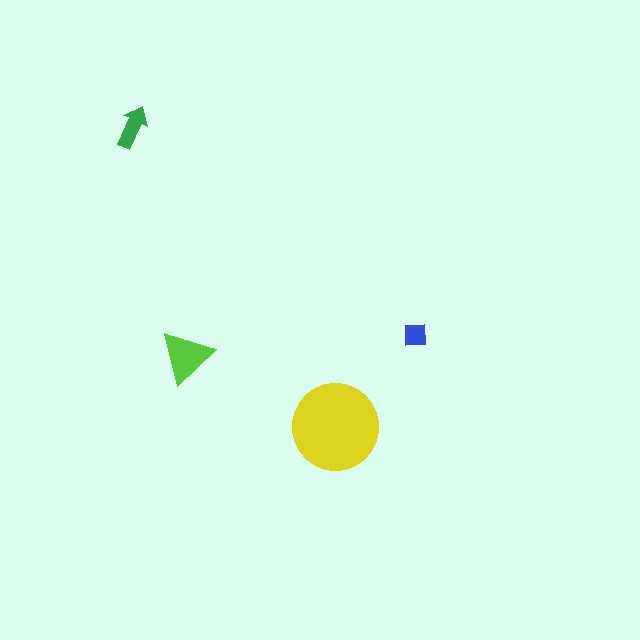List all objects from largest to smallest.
The yellow circle, the lime triangle, the green arrow, the blue square.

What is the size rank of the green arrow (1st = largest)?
3rd.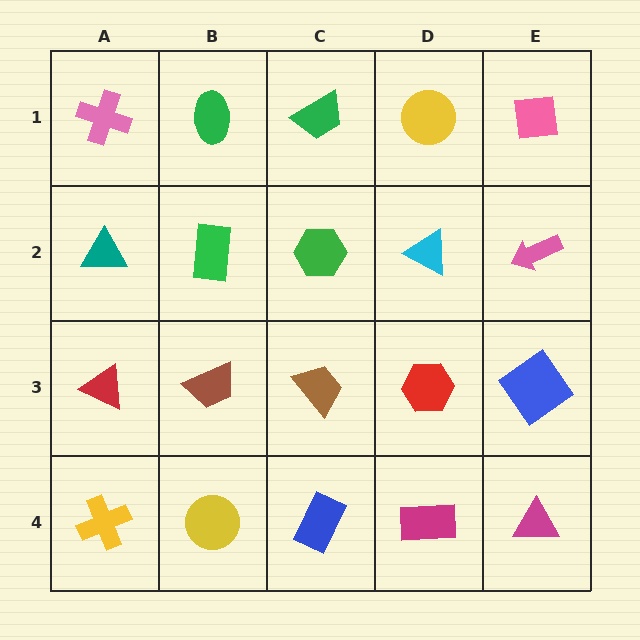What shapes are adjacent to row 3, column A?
A teal triangle (row 2, column A), a yellow cross (row 4, column A), a brown trapezoid (row 3, column B).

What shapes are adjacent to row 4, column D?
A red hexagon (row 3, column D), a blue rectangle (row 4, column C), a magenta triangle (row 4, column E).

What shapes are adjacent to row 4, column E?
A blue diamond (row 3, column E), a magenta rectangle (row 4, column D).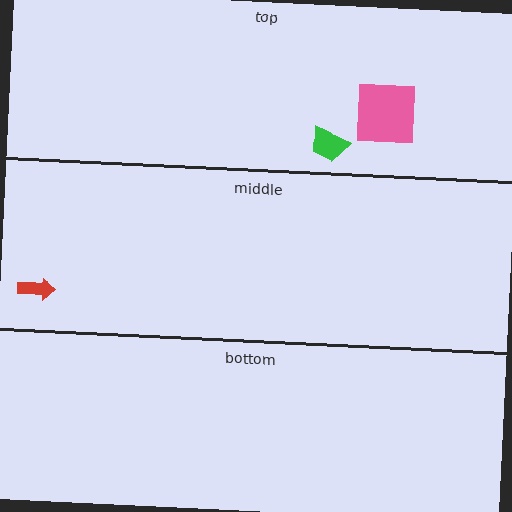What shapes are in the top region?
The pink square, the green trapezoid.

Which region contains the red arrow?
The middle region.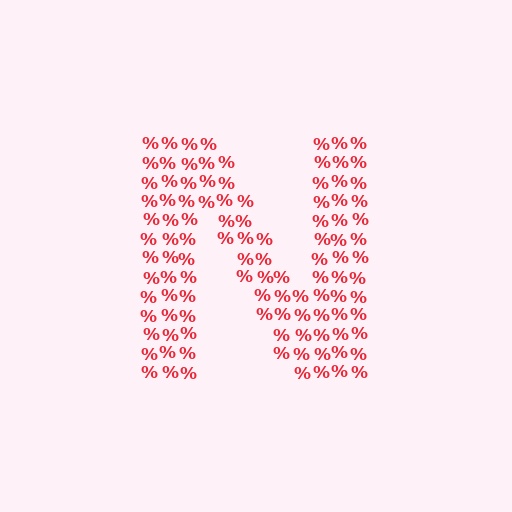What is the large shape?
The large shape is the letter N.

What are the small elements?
The small elements are percent signs.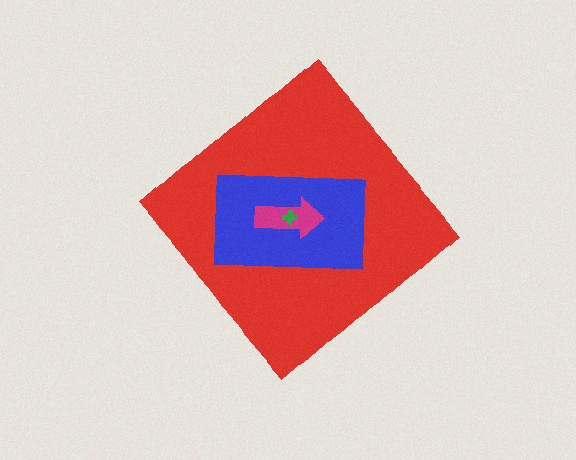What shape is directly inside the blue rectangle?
The magenta arrow.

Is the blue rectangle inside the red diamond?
Yes.